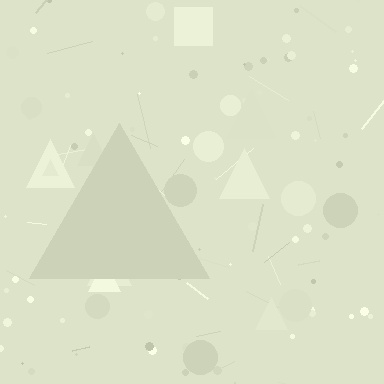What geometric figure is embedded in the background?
A triangle is embedded in the background.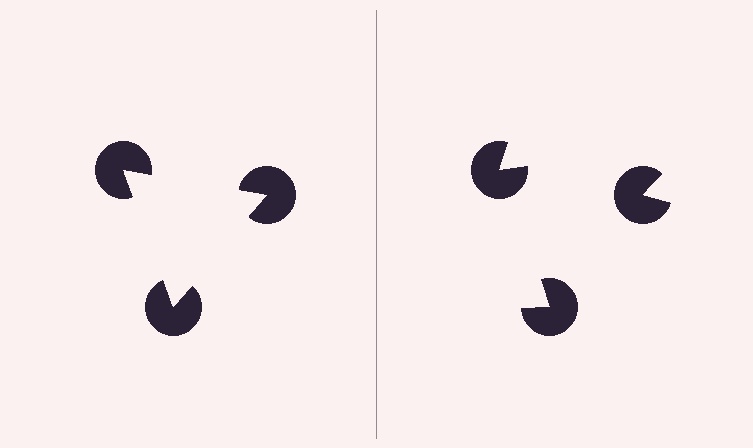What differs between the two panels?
The pac-man discs are positioned identically on both sides; only the wedge orientations differ. On the left they align to a triangle; on the right they are misaligned.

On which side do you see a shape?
An illusory triangle appears on the left side. On the right side the wedge cuts are rotated, so no coherent shape forms.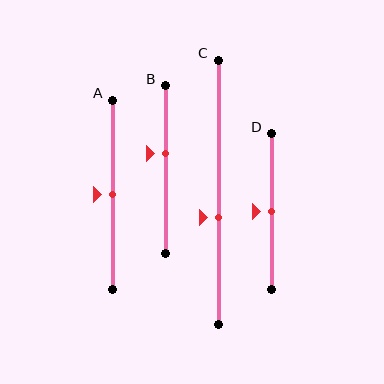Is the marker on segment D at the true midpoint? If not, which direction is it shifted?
Yes, the marker on segment D is at the true midpoint.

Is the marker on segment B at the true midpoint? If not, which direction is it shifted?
No, the marker on segment B is shifted upward by about 9% of the segment length.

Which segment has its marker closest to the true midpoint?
Segment A has its marker closest to the true midpoint.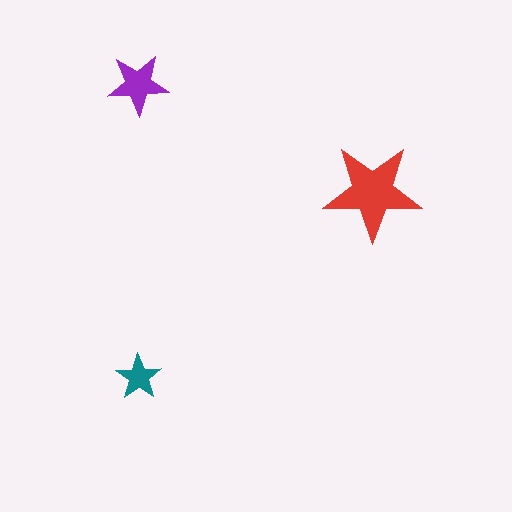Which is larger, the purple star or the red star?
The red one.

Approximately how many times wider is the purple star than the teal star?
About 1.5 times wider.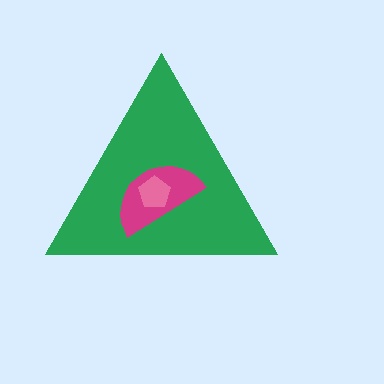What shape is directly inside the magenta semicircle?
The pink pentagon.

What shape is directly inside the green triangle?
The magenta semicircle.